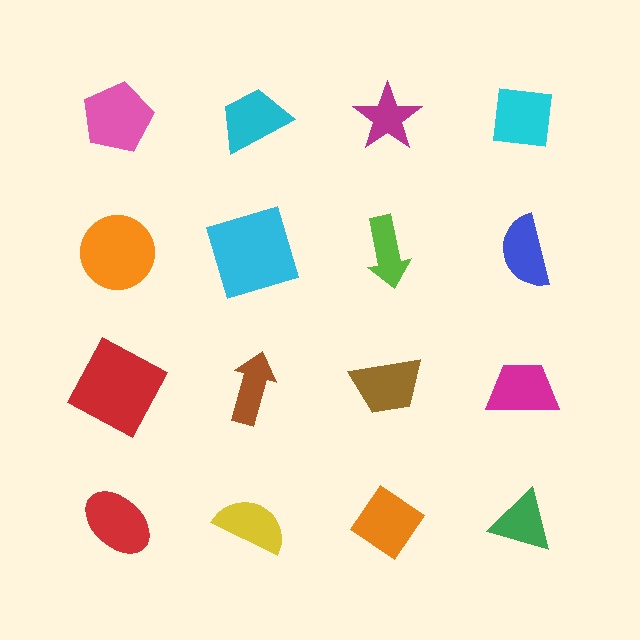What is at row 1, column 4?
A cyan square.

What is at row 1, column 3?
A magenta star.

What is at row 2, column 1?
An orange circle.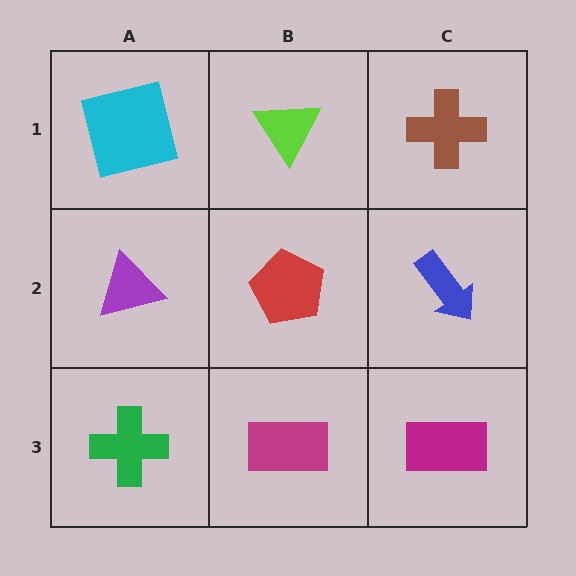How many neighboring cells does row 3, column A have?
2.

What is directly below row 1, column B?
A red pentagon.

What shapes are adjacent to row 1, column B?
A red pentagon (row 2, column B), a cyan square (row 1, column A), a brown cross (row 1, column C).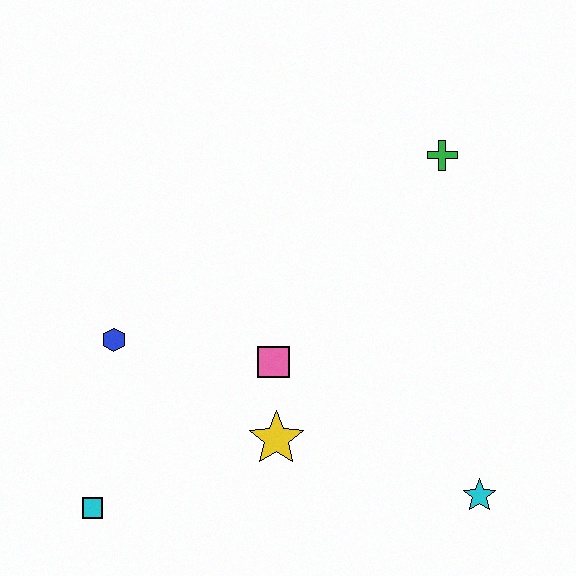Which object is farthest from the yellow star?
The green cross is farthest from the yellow star.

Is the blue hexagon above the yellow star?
Yes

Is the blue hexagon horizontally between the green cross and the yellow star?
No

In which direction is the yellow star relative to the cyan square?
The yellow star is to the right of the cyan square.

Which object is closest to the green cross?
The pink square is closest to the green cross.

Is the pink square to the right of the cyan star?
No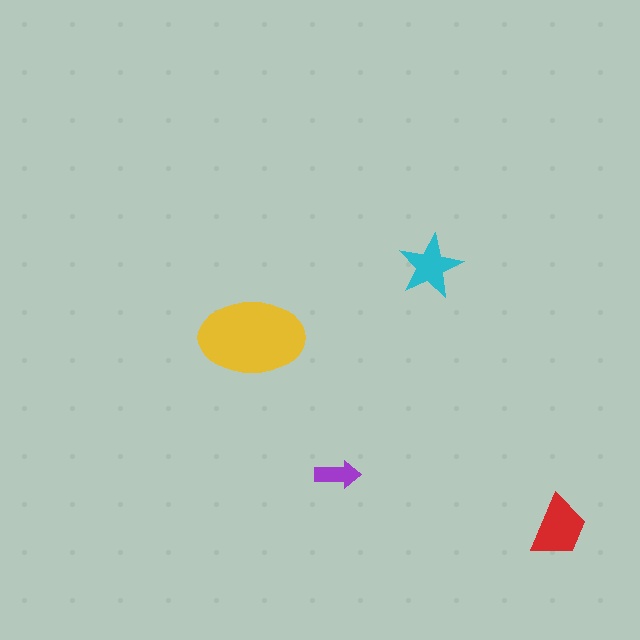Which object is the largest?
The yellow ellipse.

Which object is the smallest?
The purple arrow.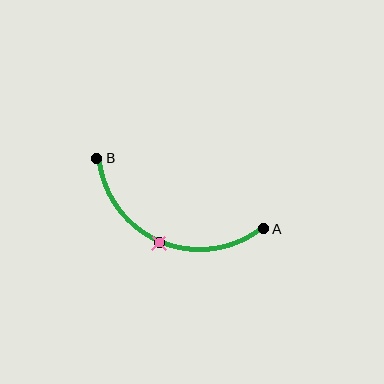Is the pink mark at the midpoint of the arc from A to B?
Yes. The pink mark lies on the arc at equal arc-length from both A and B — it is the arc midpoint.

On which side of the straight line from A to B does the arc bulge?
The arc bulges below the straight line connecting A and B.